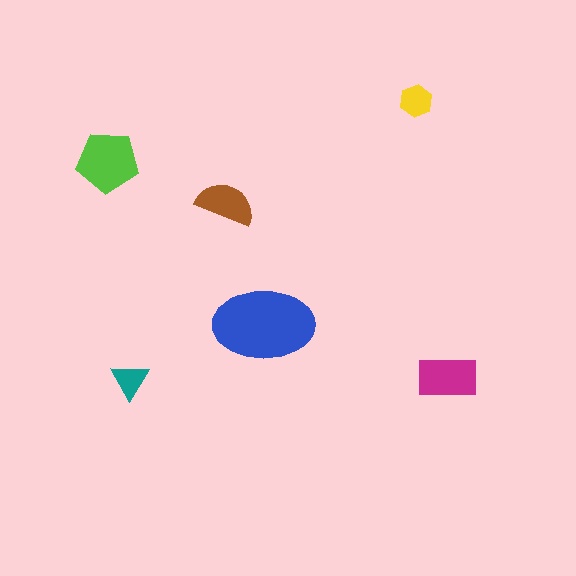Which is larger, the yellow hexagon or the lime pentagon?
The lime pentagon.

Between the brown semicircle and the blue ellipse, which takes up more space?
The blue ellipse.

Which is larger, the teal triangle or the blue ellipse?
The blue ellipse.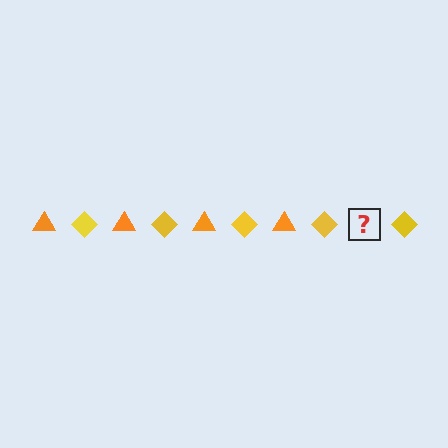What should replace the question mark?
The question mark should be replaced with an orange triangle.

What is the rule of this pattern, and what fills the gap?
The rule is that the pattern alternates between orange triangle and yellow diamond. The gap should be filled with an orange triangle.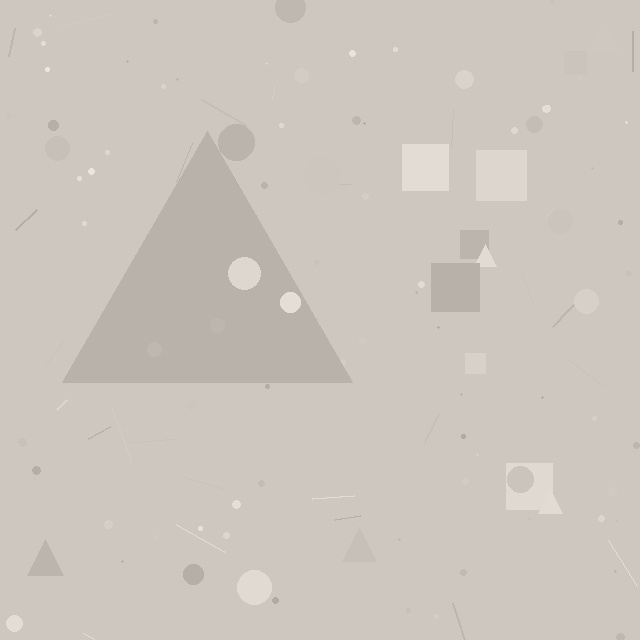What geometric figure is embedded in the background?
A triangle is embedded in the background.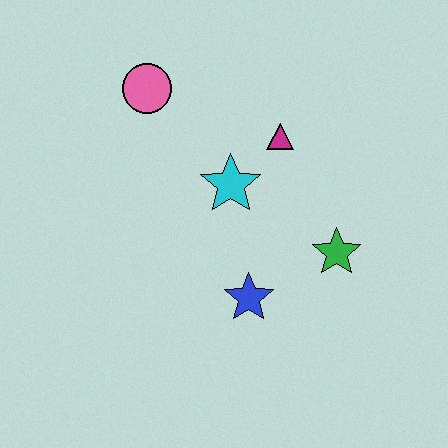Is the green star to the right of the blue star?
Yes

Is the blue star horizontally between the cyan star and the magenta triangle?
Yes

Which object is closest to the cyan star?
The magenta triangle is closest to the cyan star.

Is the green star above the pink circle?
No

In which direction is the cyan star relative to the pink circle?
The cyan star is below the pink circle.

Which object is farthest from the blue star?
The pink circle is farthest from the blue star.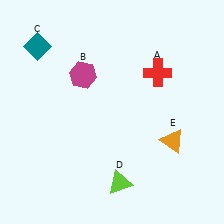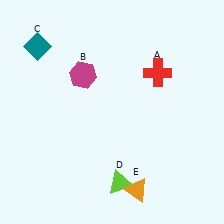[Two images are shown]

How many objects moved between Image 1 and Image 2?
1 object moved between the two images.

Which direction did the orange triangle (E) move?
The orange triangle (E) moved down.